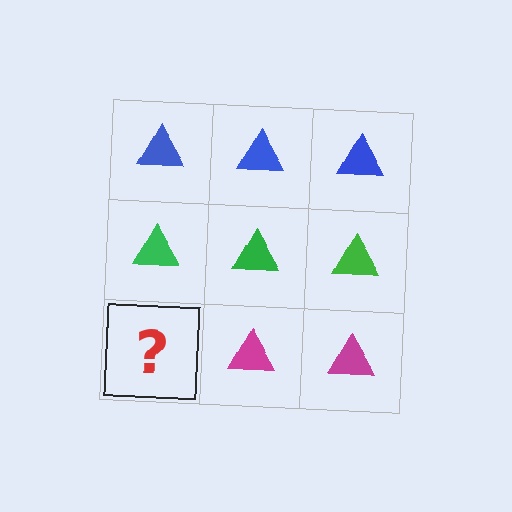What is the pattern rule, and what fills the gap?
The rule is that each row has a consistent color. The gap should be filled with a magenta triangle.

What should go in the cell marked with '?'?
The missing cell should contain a magenta triangle.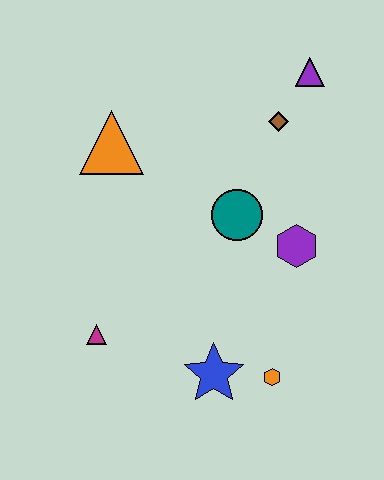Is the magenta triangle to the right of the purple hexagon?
No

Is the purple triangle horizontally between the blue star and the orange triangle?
No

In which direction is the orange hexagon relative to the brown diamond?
The orange hexagon is below the brown diamond.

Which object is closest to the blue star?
The orange hexagon is closest to the blue star.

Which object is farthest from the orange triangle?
The orange hexagon is farthest from the orange triangle.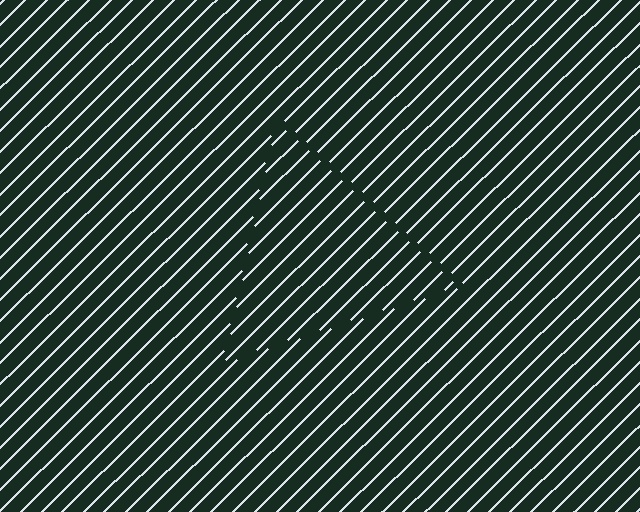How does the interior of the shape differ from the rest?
The interior of the shape contains the same grating, shifted by half a period — the contour is defined by the phase discontinuity where line-ends from the inner and outer gratings abut.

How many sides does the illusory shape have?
3 sides — the line-ends trace a triangle.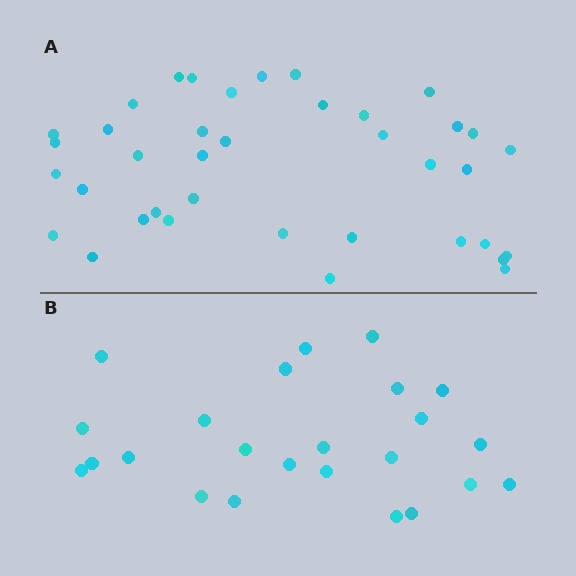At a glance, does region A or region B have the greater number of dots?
Region A (the top region) has more dots.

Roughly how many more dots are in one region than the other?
Region A has approximately 15 more dots than region B.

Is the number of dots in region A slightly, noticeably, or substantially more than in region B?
Region A has substantially more. The ratio is roughly 1.6 to 1.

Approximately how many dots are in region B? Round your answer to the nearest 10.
About 20 dots. (The exact count is 24, which rounds to 20.)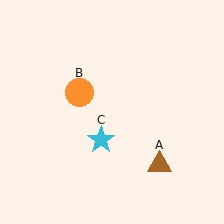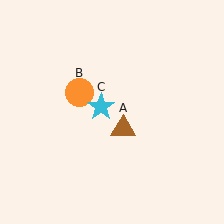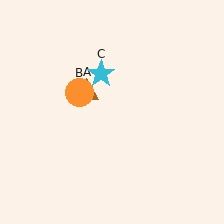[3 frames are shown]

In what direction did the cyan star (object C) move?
The cyan star (object C) moved up.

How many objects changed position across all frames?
2 objects changed position: brown triangle (object A), cyan star (object C).